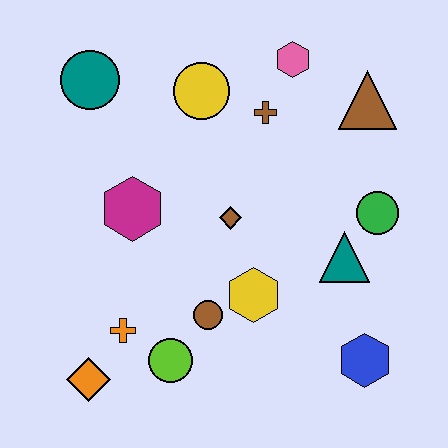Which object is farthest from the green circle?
The orange diamond is farthest from the green circle.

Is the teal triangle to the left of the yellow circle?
No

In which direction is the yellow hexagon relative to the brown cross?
The yellow hexagon is below the brown cross.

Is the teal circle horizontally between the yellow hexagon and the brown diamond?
No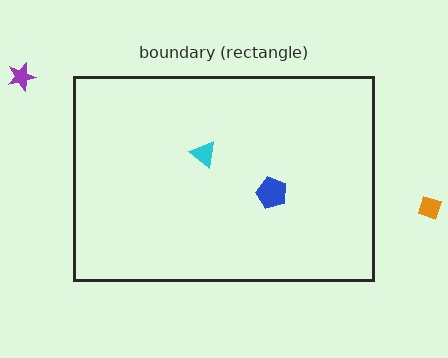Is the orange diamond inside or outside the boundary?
Outside.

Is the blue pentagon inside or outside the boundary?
Inside.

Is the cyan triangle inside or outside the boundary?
Inside.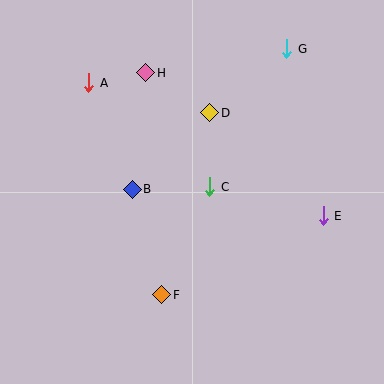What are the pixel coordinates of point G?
Point G is at (287, 49).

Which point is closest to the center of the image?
Point C at (210, 187) is closest to the center.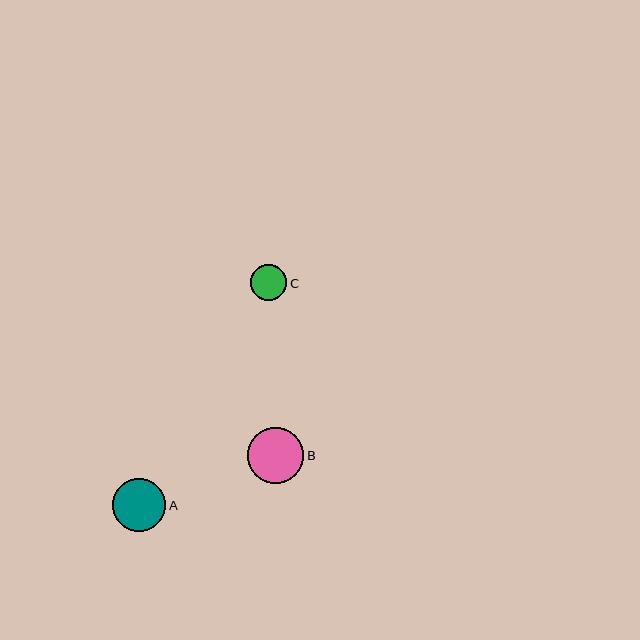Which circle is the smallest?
Circle C is the smallest with a size of approximately 36 pixels.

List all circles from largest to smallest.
From largest to smallest: B, A, C.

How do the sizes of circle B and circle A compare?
Circle B and circle A are approximately the same size.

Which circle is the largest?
Circle B is the largest with a size of approximately 56 pixels.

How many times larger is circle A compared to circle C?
Circle A is approximately 1.5 times the size of circle C.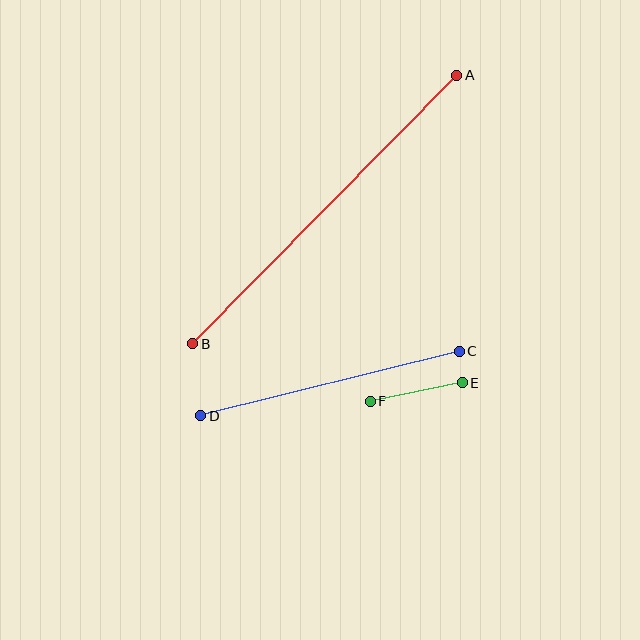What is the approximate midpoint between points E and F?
The midpoint is at approximately (416, 392) pixels.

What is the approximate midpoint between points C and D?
The midpoint is at approximately (330, 383) pixels.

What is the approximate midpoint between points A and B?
The midpoint is at approximately (325, 210) pixels.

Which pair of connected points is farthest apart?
Points A and B are farthest apart.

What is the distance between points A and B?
The distance is approximately 377 pixels.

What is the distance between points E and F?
The distance is approximately 94 pixels.